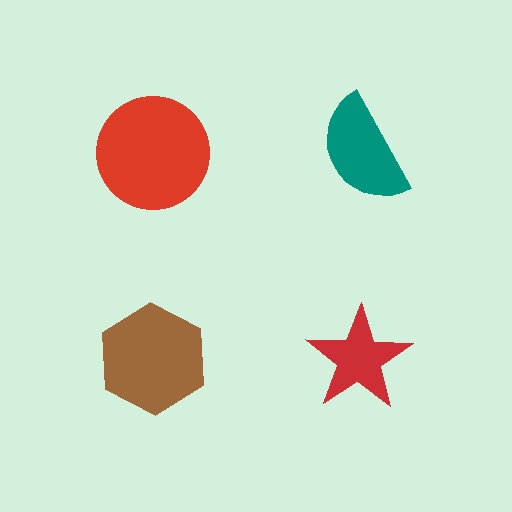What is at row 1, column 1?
A red circle.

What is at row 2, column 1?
A brown hexagon.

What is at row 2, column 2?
A red star.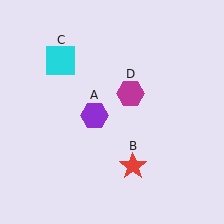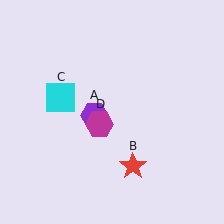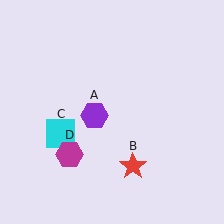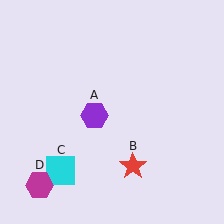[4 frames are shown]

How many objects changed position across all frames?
2 objects changed position: cyan square (object C), magenta hexagon (object D).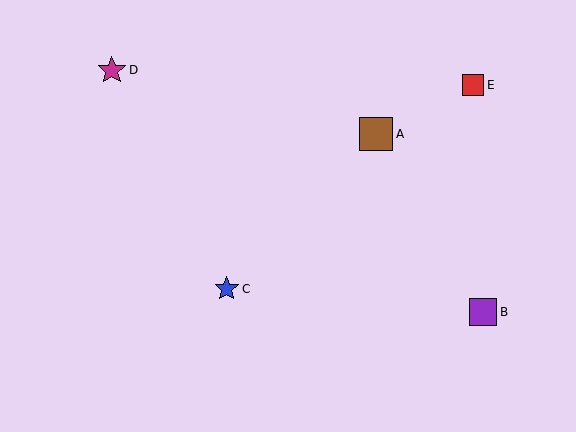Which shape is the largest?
The brown square (labeled A) is the largest.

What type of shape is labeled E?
Shape E is a red square.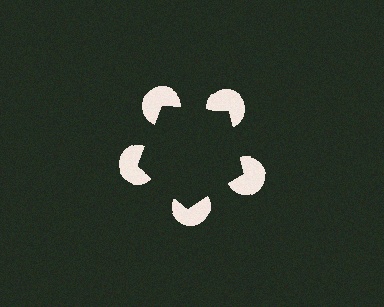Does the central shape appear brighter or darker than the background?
It typically appears slightly darker than the background, even though no actual brightness change is drawn.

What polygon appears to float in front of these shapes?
An illusory pentagon — its edges are inferred from the aligned wedge cuts in the pac-man discs, not physically drawn.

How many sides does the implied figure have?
5 sides.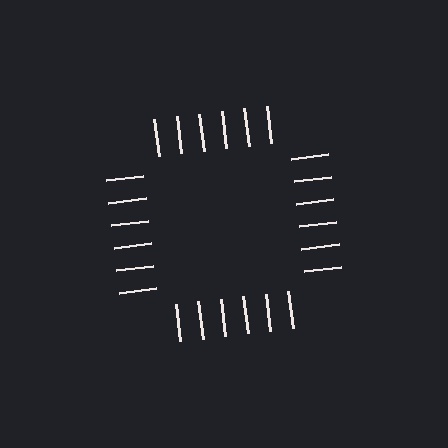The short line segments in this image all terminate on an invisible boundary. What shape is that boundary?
An illusory square — the line segments terminate on its edges but no continuous stroke is drawn.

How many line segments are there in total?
24 — 6 along each of the 4 edges.